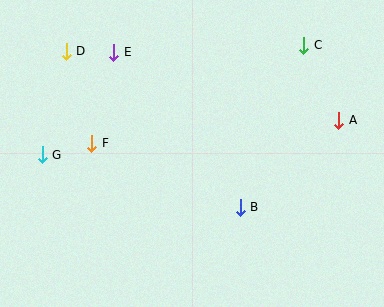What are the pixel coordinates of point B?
Point B is at (240, 207).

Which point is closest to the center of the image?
Point B at (240, 207) is closest to the center.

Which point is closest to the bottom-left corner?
Point G is closest to the bottom-left corner.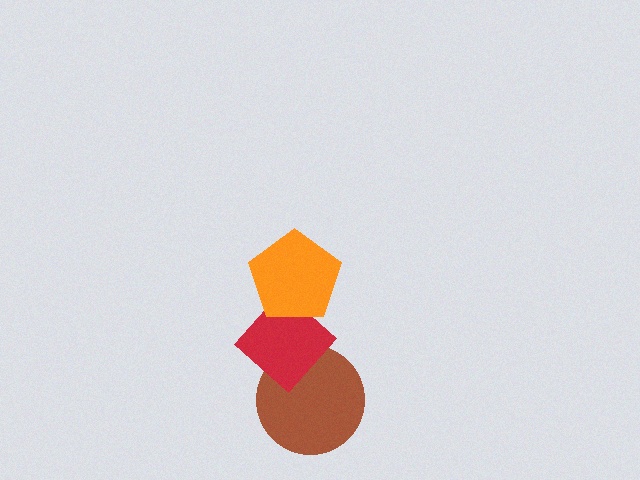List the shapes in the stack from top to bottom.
From top to bottom: the orange pentagon, the red diamond, the brown circle.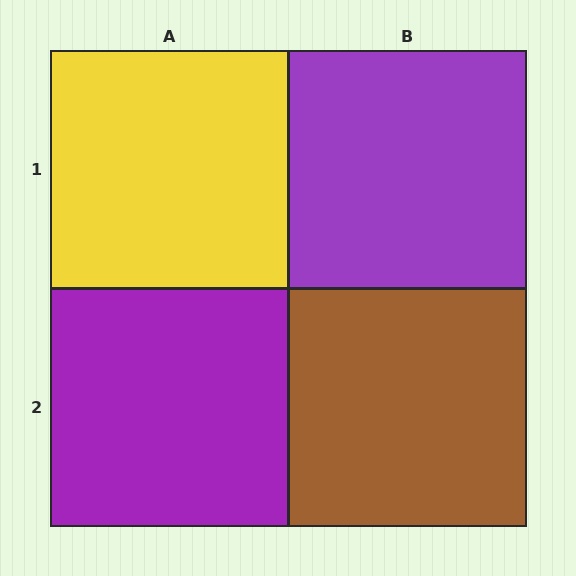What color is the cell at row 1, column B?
Purple.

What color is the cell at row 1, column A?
Yellow.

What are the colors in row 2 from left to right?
Purple, brown.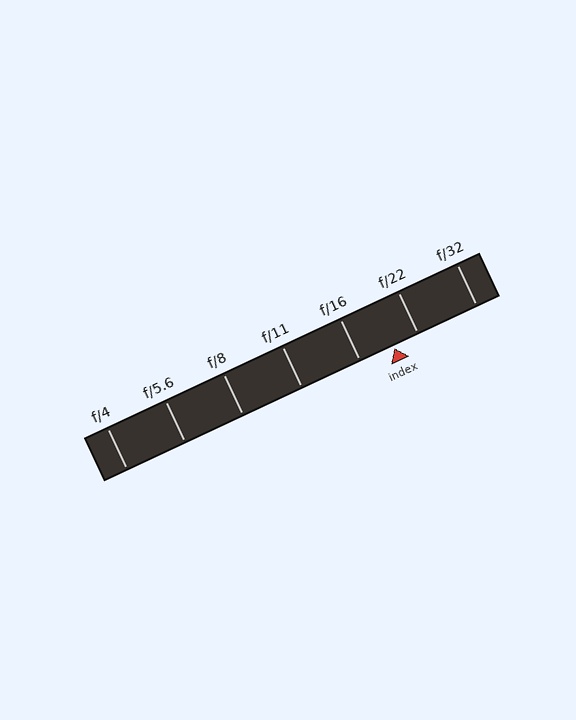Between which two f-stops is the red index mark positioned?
The index mark is between f/16 and f/22.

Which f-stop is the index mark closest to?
The index mark is closest to f/22.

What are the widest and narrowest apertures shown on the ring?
The widest aperture shown is f/4 and the narrowest is f/32.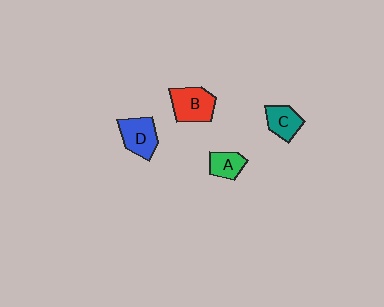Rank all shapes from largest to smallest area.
From largest to smallest: B (red), D (blue), C (teal), A (green).